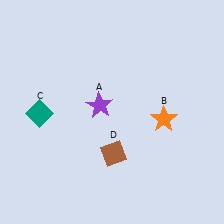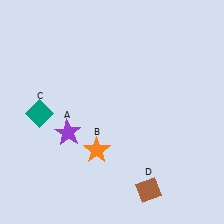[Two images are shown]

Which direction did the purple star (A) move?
The purple star (A) moved left.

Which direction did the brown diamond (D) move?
The brown diamond (D) moved down.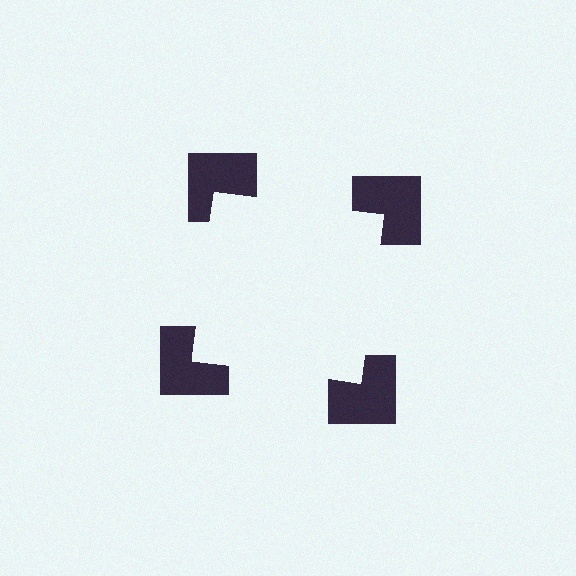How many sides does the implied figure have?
4 sides.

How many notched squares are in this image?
There are 4 — one at each vertex of the illusory square.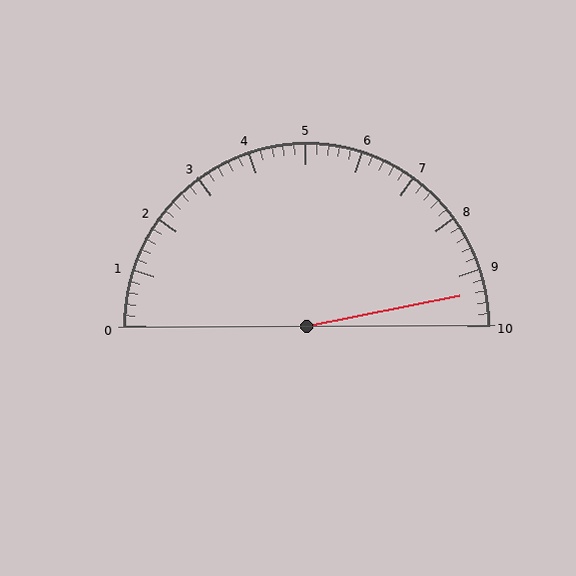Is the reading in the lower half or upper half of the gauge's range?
The reading is in the upper half of the range (0 to 10).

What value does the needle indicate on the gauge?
The needle indicates approximately 9.4.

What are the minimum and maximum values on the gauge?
The gauge ranges from 0 to 10.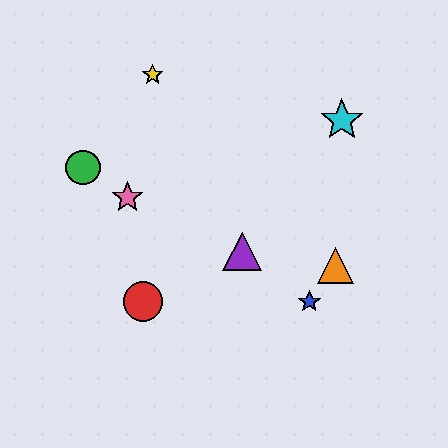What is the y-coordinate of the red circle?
The red circle is at y≈302.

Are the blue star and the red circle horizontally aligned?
Yes, both are at y≈302.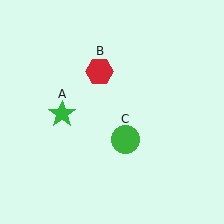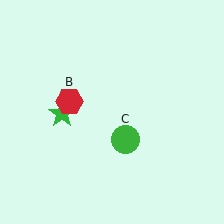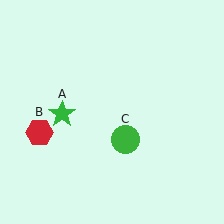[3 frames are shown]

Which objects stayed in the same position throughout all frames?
Green star (object A) and green circle (object C) remained stationary.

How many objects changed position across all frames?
1 object changed position: red hexagon (object B).